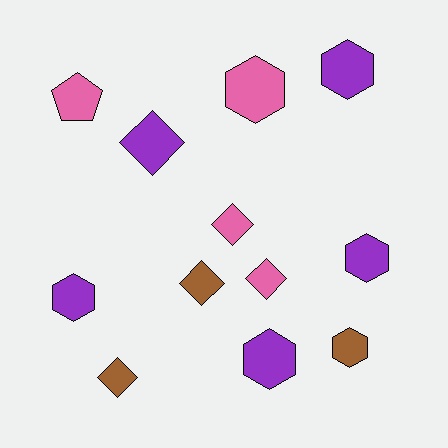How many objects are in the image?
There are 12 objects.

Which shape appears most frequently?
Hexagon, with 6 objects.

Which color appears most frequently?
Purple, with 5 objects.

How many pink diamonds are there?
There are 2 pink diamonds.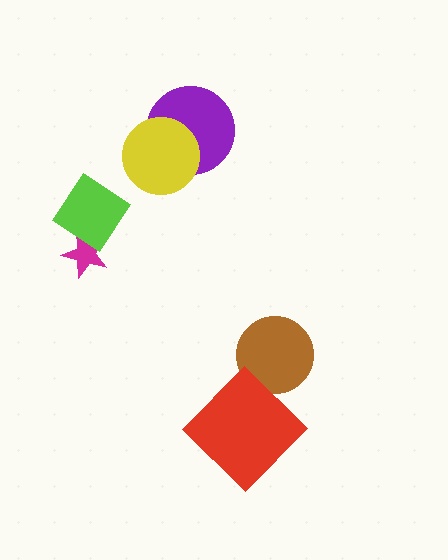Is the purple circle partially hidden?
Yes, it is partially covered by another shape.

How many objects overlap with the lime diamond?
1 object overlaps with the lime diamond.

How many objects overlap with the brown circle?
0 objects overlap with the brown circle.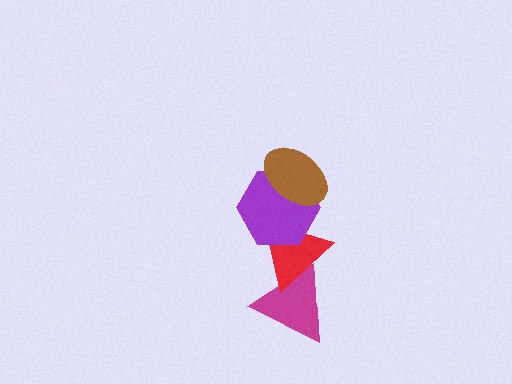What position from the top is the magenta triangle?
The magenta triangle is 4th from the top.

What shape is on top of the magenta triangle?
The red triangle is on top of the magenta triangle.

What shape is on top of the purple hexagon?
The brown ellipse is on top of the purple hexagon.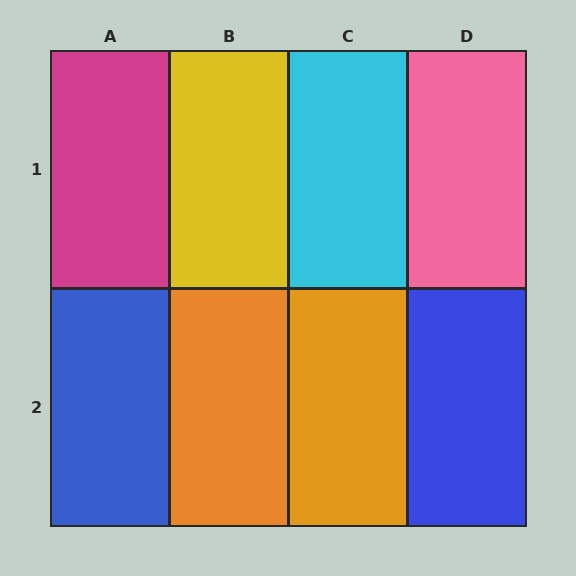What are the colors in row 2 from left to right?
Blue, orange, orange, blue.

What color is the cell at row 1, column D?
Pink.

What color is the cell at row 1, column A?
Magenta.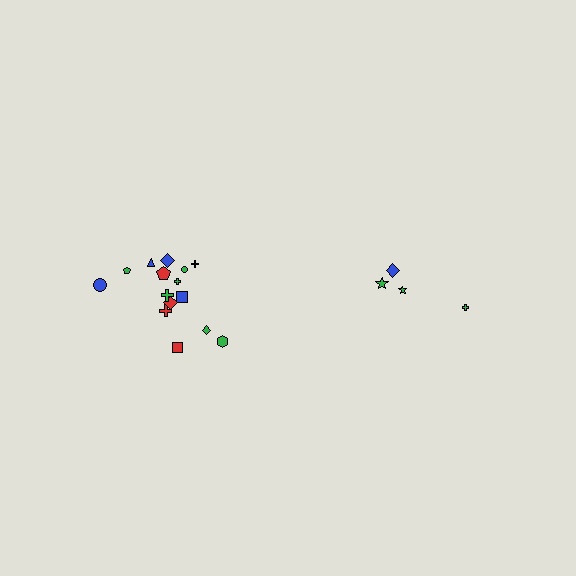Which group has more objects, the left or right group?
The left group.